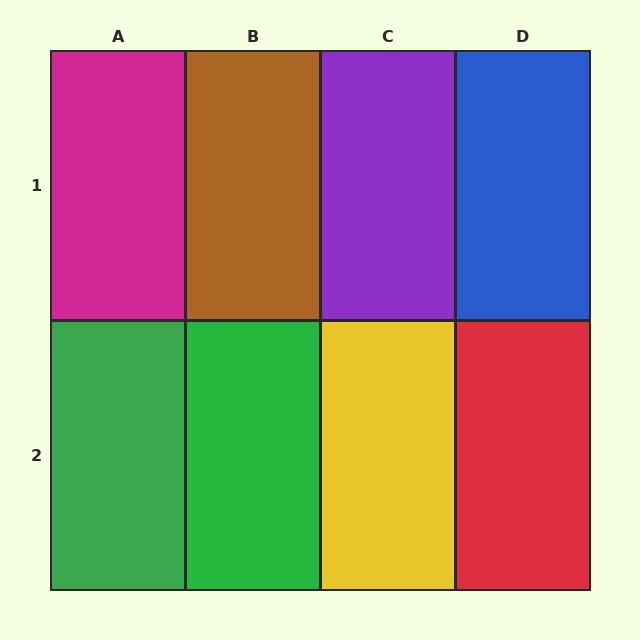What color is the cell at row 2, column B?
Green.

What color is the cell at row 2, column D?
Red.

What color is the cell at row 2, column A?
Green.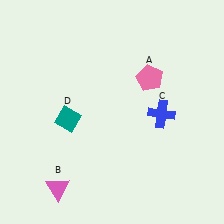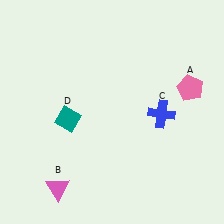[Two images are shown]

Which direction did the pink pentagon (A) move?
The pink pentagon (A) moved right.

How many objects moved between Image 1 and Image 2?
1 object moved between the two images.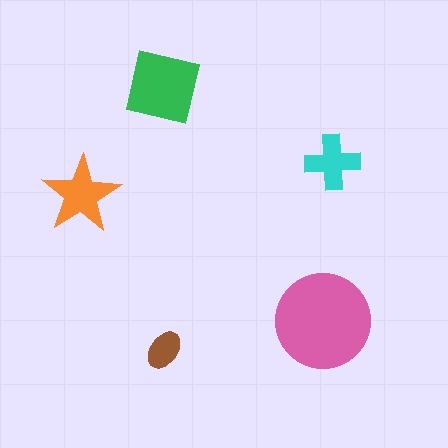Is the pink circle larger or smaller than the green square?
Larger.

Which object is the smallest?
The brown ellipse.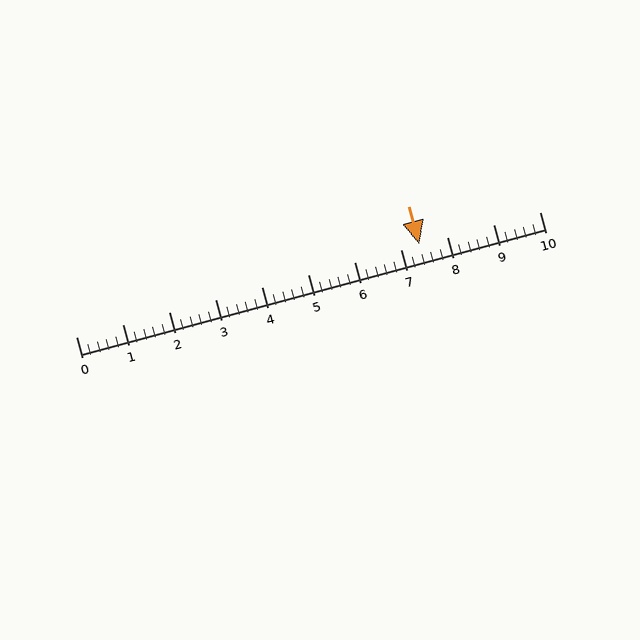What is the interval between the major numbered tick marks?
The major tick marks are spaced 1 units apart.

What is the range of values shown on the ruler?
The ruler shows values from 0 to 10.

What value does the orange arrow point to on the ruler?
The orange arrow points to approximately 7.4.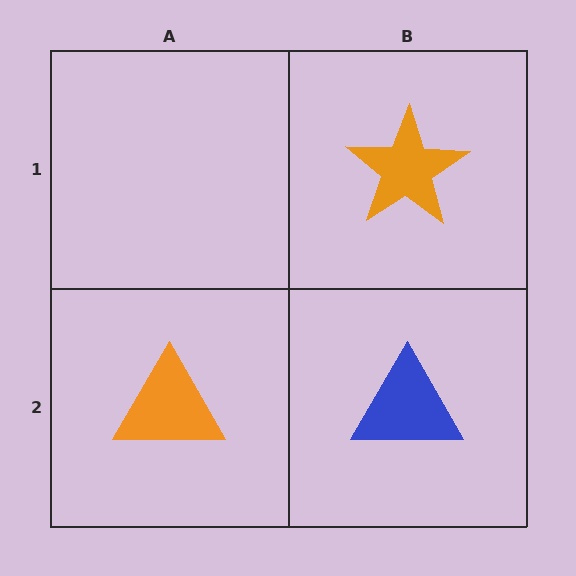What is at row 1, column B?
An orange star.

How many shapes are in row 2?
2 shapes.